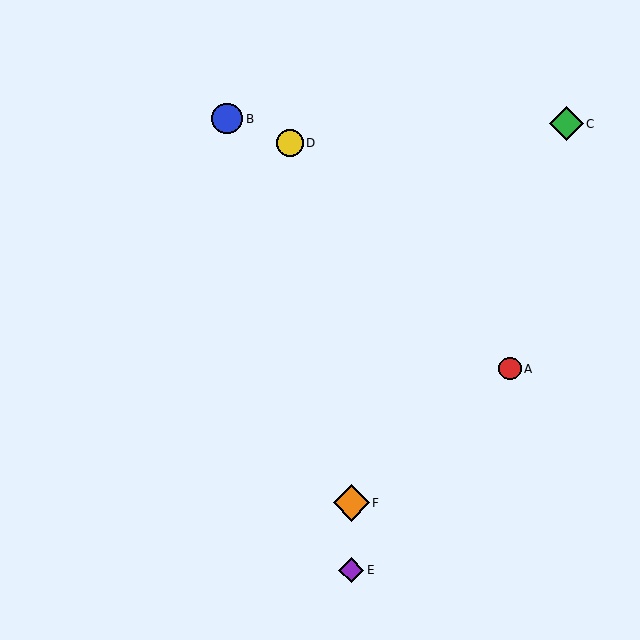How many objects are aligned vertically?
2 objects (E, F) are aligned vertically.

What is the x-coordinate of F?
Object F is at x≈351.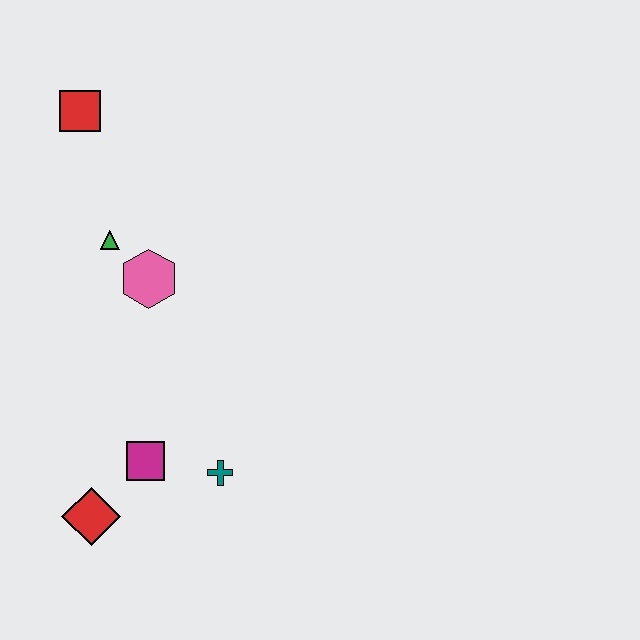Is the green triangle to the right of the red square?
Yes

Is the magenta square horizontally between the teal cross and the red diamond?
Yes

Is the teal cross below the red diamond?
No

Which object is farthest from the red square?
The red diamond is farthest from the red square.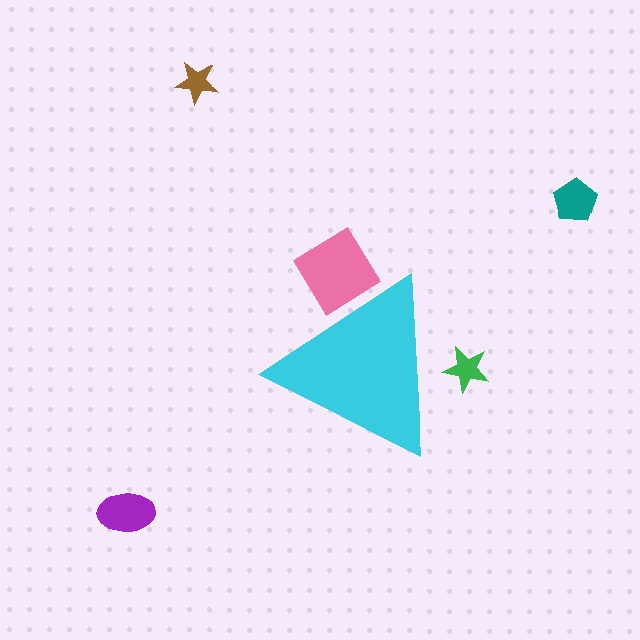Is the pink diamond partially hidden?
Yes, the pink diamond is partially hidden behind the cyan triangle.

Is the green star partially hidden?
Yes, the green star is partially hidden behind the cyan triangle.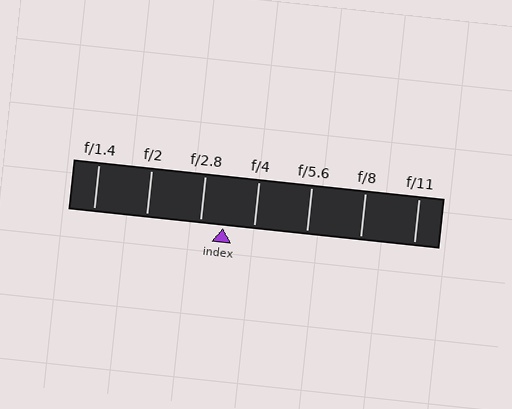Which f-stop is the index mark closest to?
The index mark is closest to f/2.8.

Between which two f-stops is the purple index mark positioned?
The index mark is between f/2.8 and f/4.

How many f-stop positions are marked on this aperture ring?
There are 7 f-stop positions marked.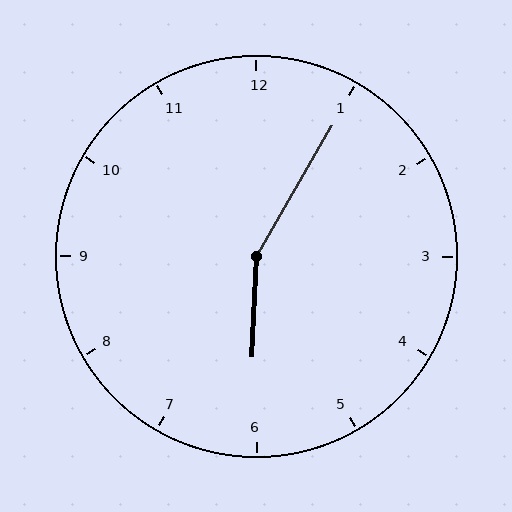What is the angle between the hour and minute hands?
Approximately 152 degrees.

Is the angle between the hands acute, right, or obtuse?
It is obtuse.